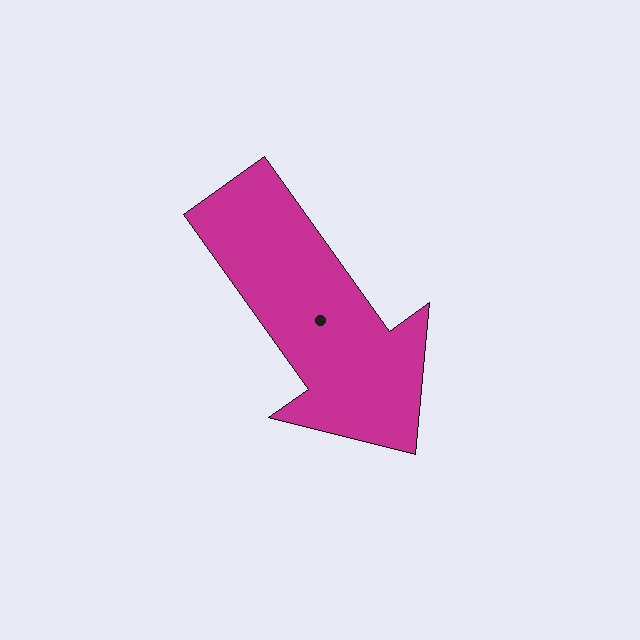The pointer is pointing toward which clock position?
Roughly 5 o'clock.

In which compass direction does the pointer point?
Southeast.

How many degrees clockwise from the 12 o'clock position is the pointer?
Approximately 144 degrees.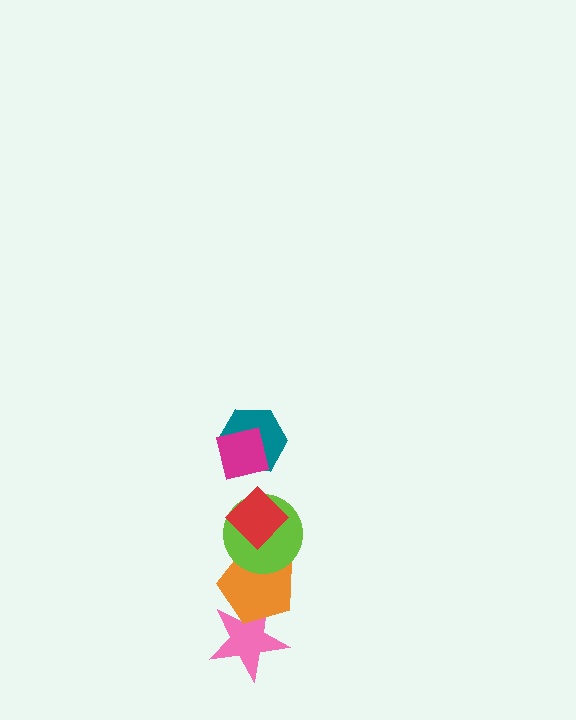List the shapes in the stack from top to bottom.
From top to bottom: the magenta square, the teal hexagon, the red diamond, the lime circle, the orange pentagon, the pink star.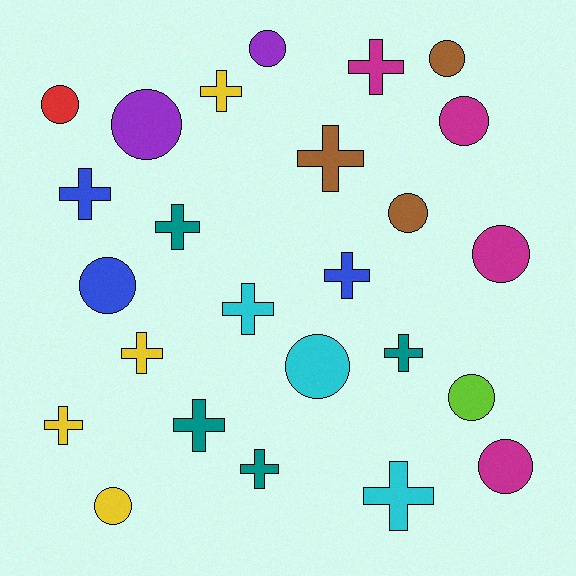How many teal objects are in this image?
There are 4 teal objects.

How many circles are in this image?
There are 12 circles.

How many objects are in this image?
There are 25 objects.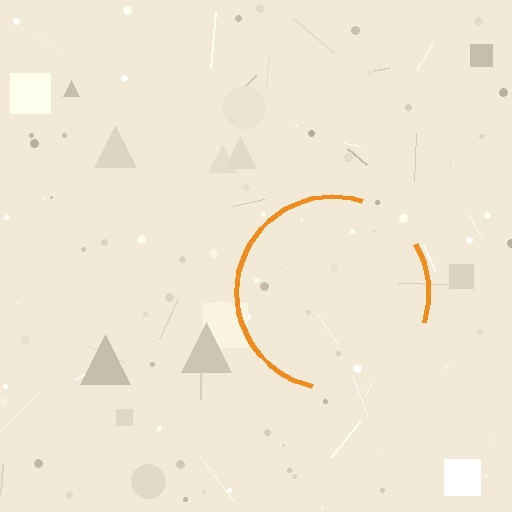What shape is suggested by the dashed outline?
The dashed outline suggests a circle.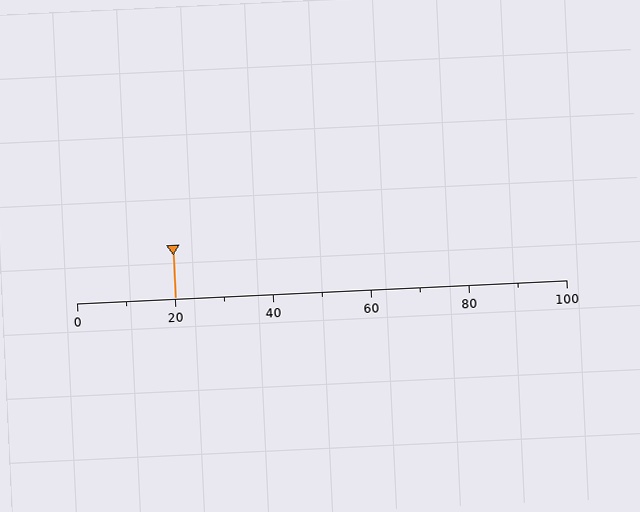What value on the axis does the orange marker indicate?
The marker indicates approximately 20.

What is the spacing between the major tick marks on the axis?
The major ticks are spaced 20 apart.